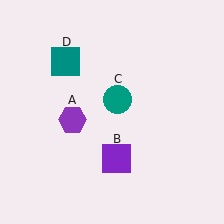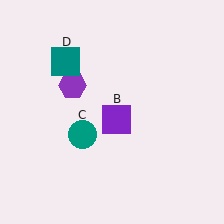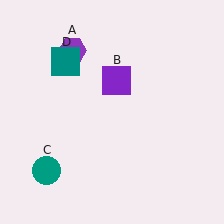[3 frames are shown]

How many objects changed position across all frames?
3 objects changed position: purple hexagon (object A), purple square (object B), teal circle (object C).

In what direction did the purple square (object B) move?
The purple square (object B) moved up.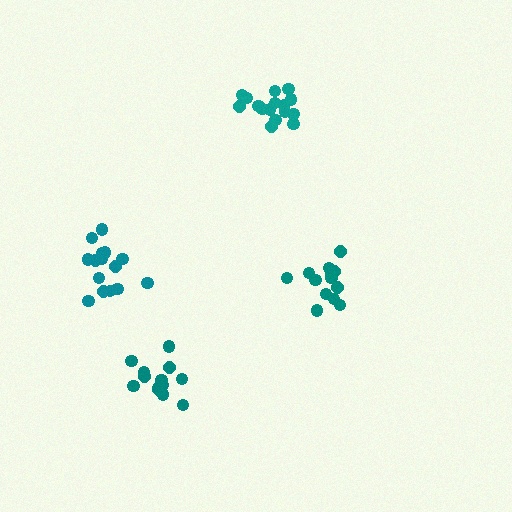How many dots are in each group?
Group 1: 15 dots, Group 2: 13 dots, Group 3: 16 dots, Group 4: 14 dots (58 total).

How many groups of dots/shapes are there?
There are 4 groups.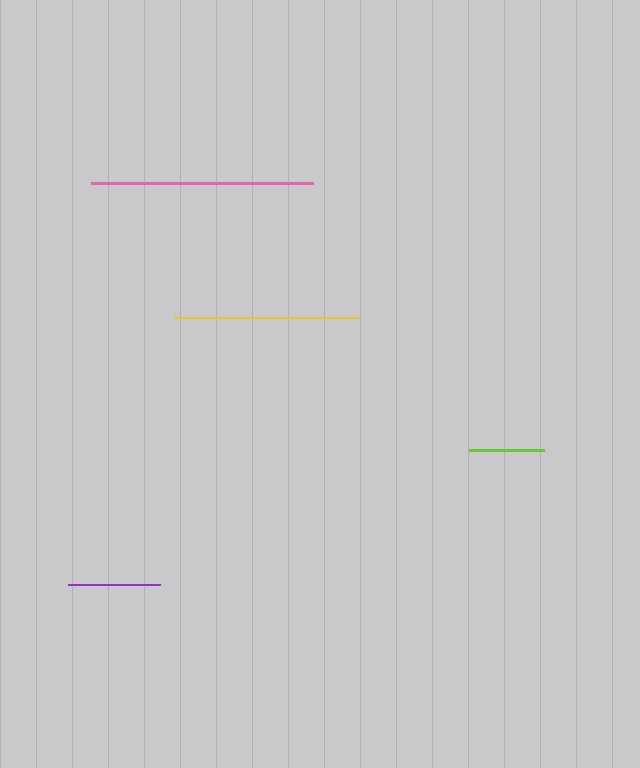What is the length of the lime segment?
The lime segment is approximately 76 pixels long.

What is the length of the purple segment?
The purple segment is approximately 92 pixels long.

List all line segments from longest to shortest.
From longest to shortest: pink, yellow, purple, lime.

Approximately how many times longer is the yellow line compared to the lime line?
The yellow line is approximately 2.4 times the length of the lime line.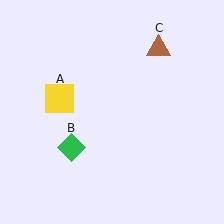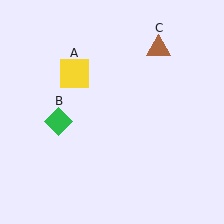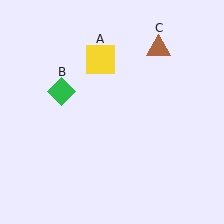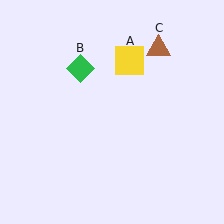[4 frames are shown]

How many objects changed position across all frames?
2 objects changed position: yellow square (object A), green diamond (object B).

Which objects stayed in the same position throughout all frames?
Brown triangle (object C) remained stationary.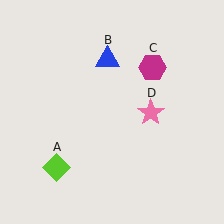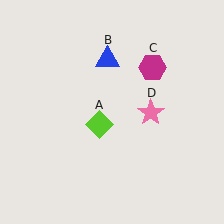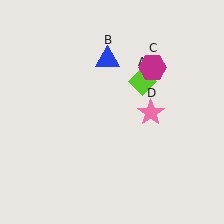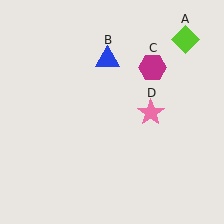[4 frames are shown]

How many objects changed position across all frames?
1 object changed position: lime diamond (object A).